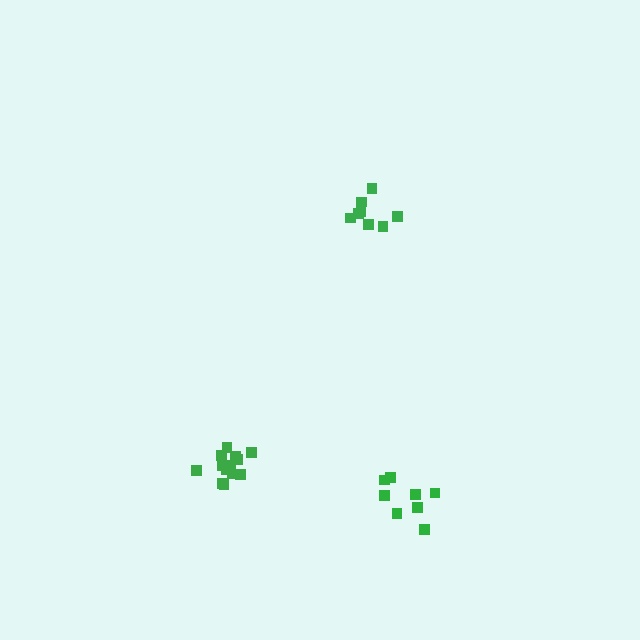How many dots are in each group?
Group 1: 8 dots, Group 2: 13 dots, Group 3: 8 dots (29 total).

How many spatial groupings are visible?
There are 3 spatial groupings.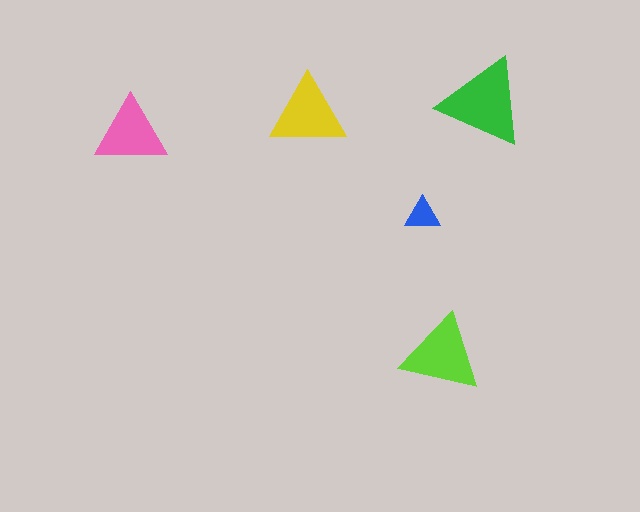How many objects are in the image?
There are 5 objects in the image.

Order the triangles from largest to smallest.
the green one, the lime one, the yellow one, the pink one, the blue one.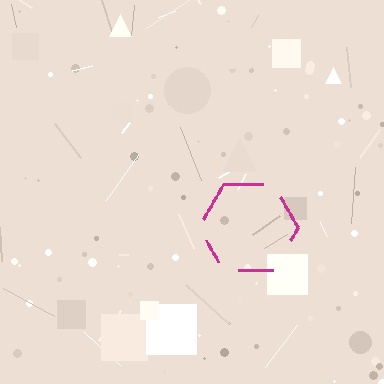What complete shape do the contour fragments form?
The contour fragments form a hexagon.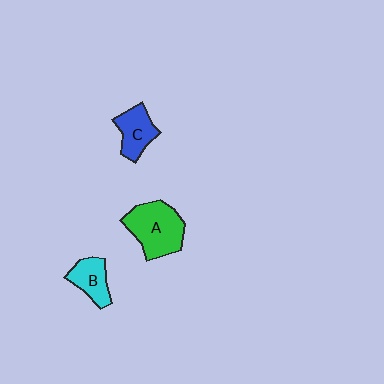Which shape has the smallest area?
Shape B (cyan).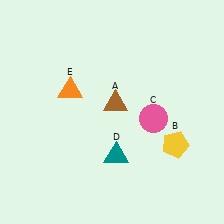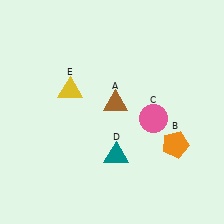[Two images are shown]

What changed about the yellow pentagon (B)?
In Image 1, B is yellow. In Image 2, it changed to orange.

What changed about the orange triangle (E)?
In Image 1, E is orange. In Image 2, it changed to yellow.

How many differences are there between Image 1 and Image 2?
There are 2 differences between the two images.